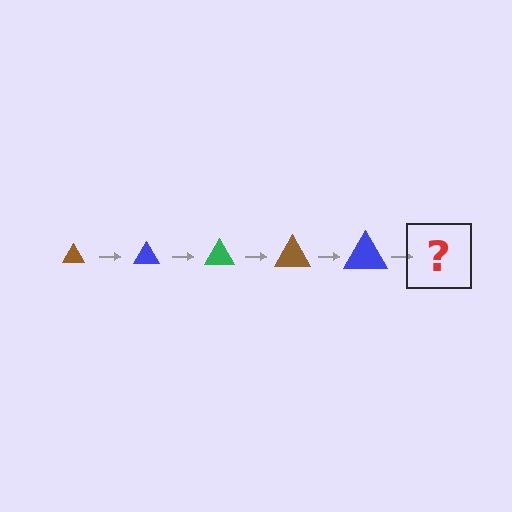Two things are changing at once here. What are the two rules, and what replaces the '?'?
The two rules are that the triangle grows larger each step and the color cycles through brown, blue, and green. The '?' should be a green triangle, larger than the previous one.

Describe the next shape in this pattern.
It should be a green triangle, larger than the previous one.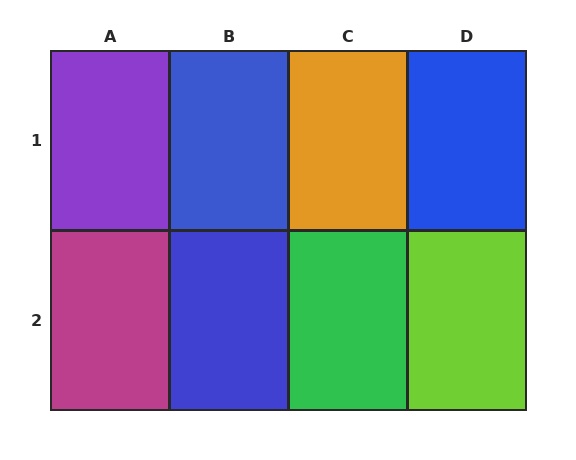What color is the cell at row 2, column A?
Magenta.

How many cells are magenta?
1 cell is magenta.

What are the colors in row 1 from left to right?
Purple, blue, orange, blue.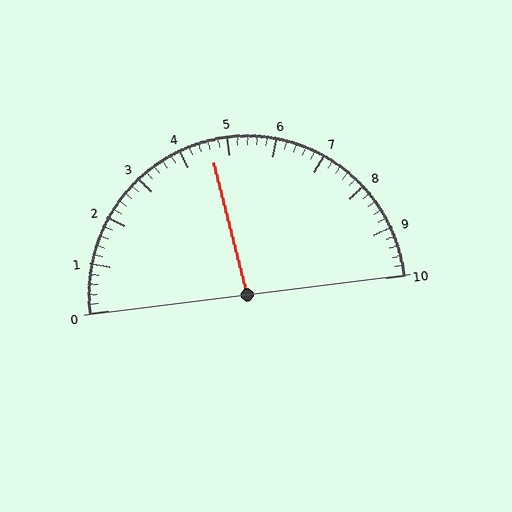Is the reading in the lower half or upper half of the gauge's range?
The reading is in the lower half of the range (0 to 10).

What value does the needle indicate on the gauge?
The needle indicates approximately 4.6.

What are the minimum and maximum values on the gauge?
The gauge ranges from 0 to 10.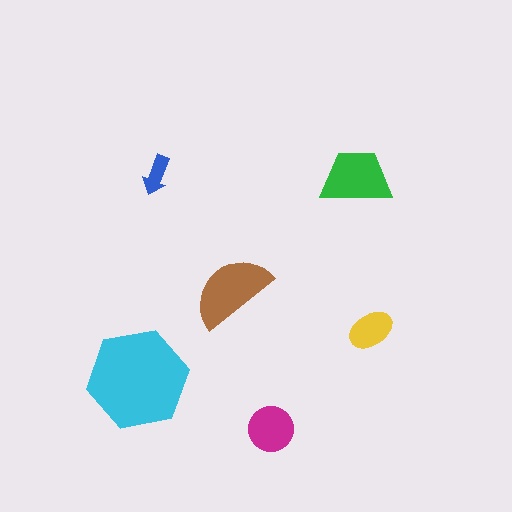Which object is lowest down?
The magenta circle is bottommost.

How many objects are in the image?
There are 6 objects in the image.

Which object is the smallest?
The blue arrow.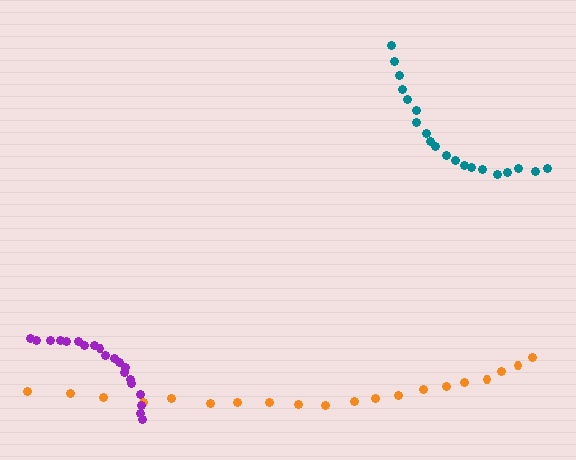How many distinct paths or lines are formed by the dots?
There are 3 distinct paths.